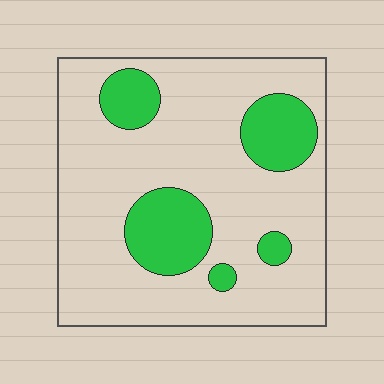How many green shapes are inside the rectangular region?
5.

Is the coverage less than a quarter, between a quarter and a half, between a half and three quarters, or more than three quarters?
Less than a quarter.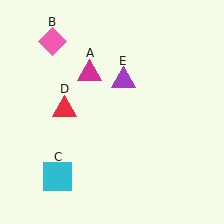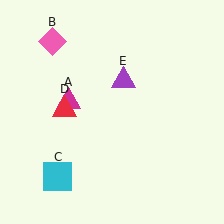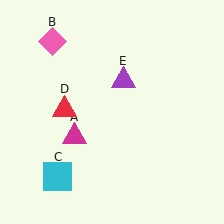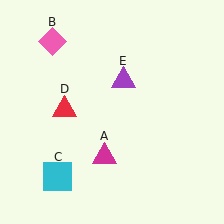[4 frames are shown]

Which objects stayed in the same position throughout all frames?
Pink diamond (object B) and cyan square (object C) and red triangle (object D) and purple triangle (object E) remained stationary.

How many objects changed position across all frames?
1 object changed position: magenta triangle (object A).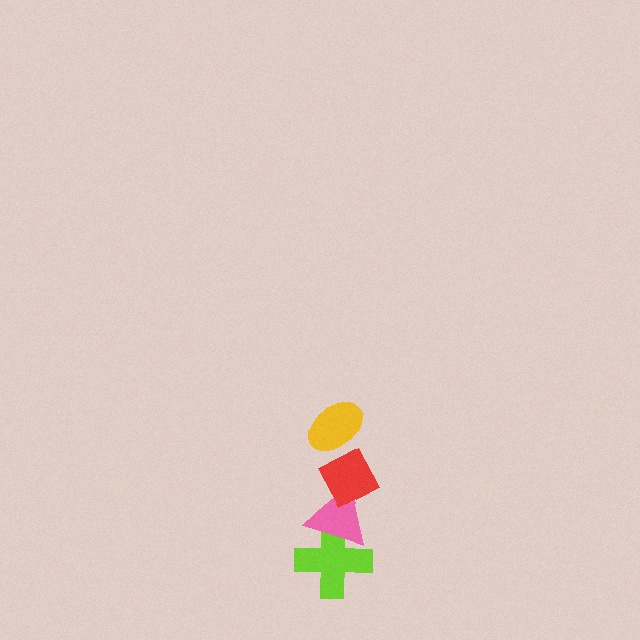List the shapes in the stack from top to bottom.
From top to bottom: the yellow ellipse, the red diamond, the pink triangle, the lime cross.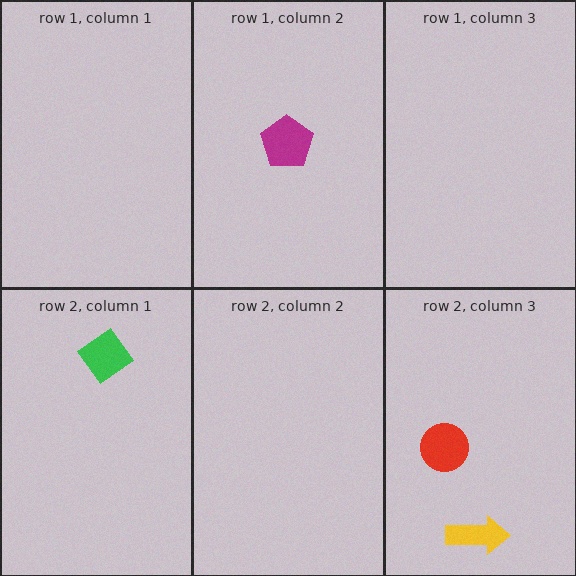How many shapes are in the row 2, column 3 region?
2.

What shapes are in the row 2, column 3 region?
The red circle, the yellow arrow.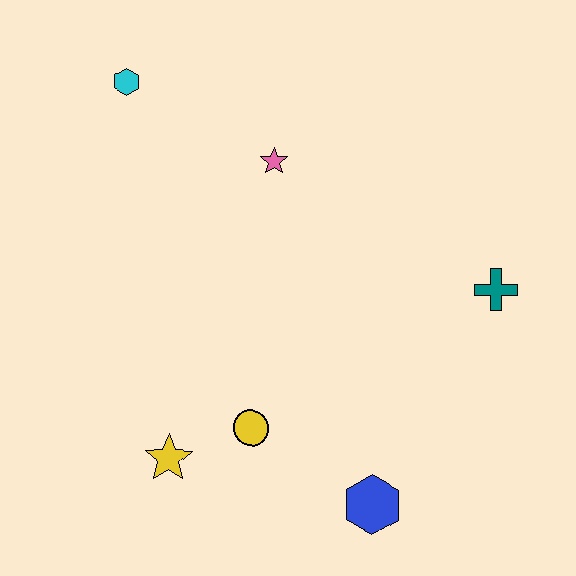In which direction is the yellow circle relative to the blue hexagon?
The yellow circle is to the left of the blue hexagon.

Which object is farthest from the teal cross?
The cyan hexagon is farthest from the teal cross.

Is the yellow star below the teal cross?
Yes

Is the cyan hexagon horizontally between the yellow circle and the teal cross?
No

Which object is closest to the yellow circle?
The yellow star is closest to the yellow circle.